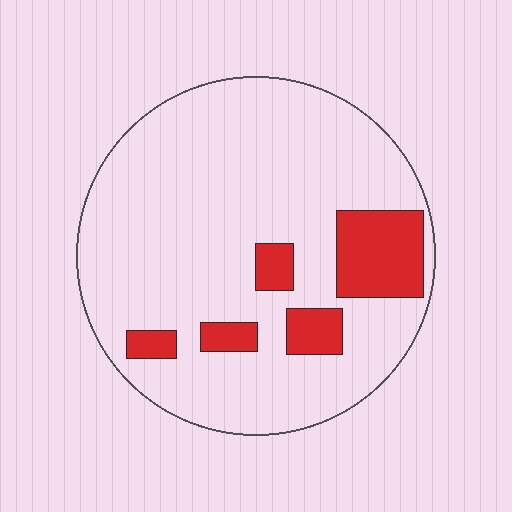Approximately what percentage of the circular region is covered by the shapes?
Approximately 15%.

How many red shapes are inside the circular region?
5.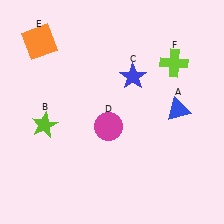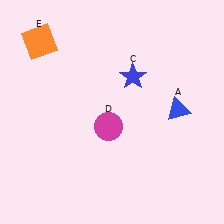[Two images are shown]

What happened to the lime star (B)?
The lime star (B) was removed in Image 2. It was in the bottom-left area of Image 1.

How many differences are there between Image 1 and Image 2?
There are 2 differences between the two images.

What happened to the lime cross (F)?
The lime cross (F) was removed in Image 2. It was in the top-right area of Image 1.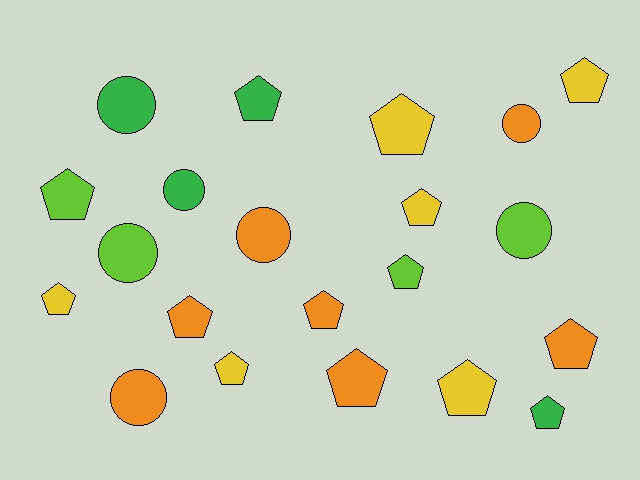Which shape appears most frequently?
Pentagon, with 14 objects.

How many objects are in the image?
There are 21 objects.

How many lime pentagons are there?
There are 2 lime pentagons.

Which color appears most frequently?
Orange, with 7 objects.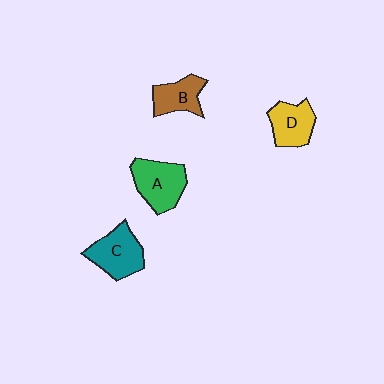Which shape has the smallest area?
Shape B (brown).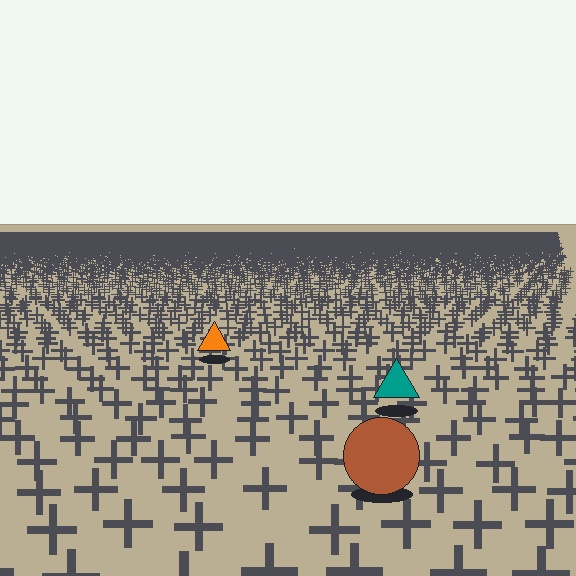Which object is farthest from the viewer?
The orange triangle is farthest from the viewer. It appears smaller and the ground texture around it is denser.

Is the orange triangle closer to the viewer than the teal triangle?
No. The teal triangle is closer — you can tell from the texture gradient: the ground texture is coarser near it.